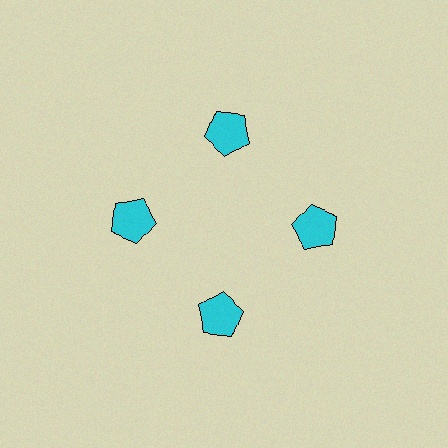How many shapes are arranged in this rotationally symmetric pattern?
There are 4 shapes, arranged in 4 groups of 1.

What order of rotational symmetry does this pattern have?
This pattern has 4-fold rotational symmetry.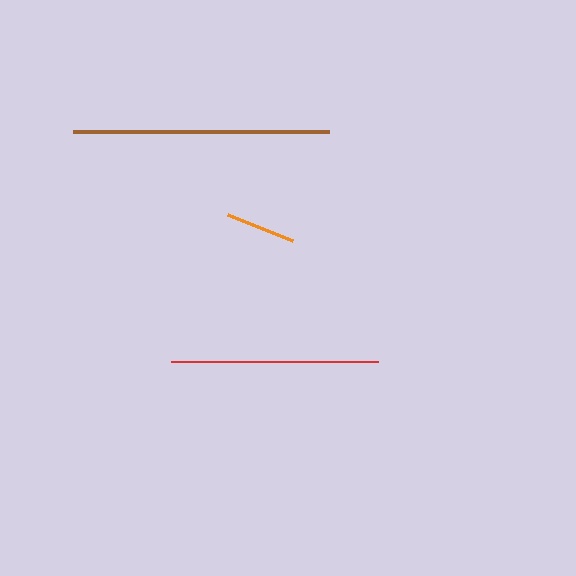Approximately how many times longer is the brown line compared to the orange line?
The brown line is approximately 3.7 times the length of the orange line.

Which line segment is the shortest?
The orange line is the shortest at approximately 70 pixels.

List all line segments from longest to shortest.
From longest to shortest: brown, red, orange.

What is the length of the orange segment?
The orange segment is approximately 70 pixels long.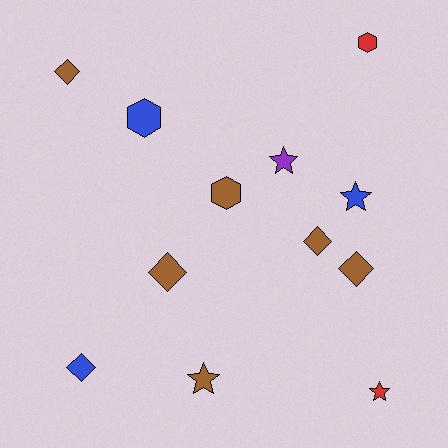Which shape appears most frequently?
Diamond, with 5 objects.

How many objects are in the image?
There are 12 objects.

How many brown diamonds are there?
There are 4 brown diamonds.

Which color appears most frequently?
Brown, with 6 objects.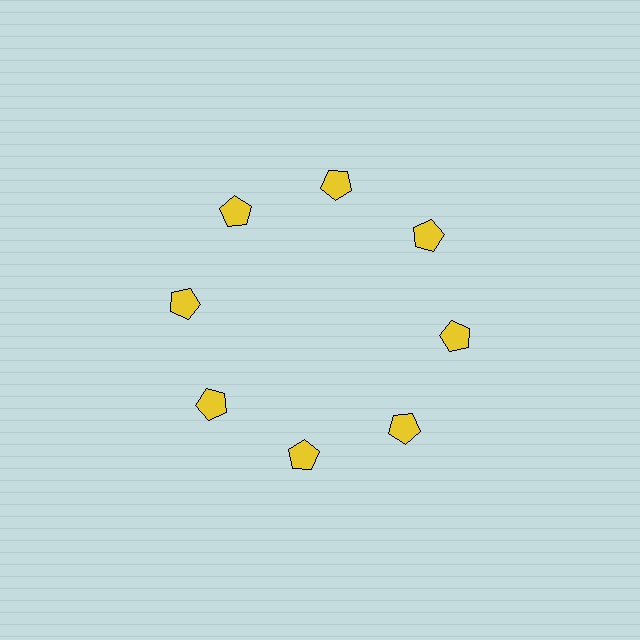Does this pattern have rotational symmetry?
Yes, this pattern has 8-fold rotational symmetry. It looks the same after rotating 45 degrees around the center.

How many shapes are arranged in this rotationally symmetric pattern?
There are 8 shapes, arranged in 8 groups of 1.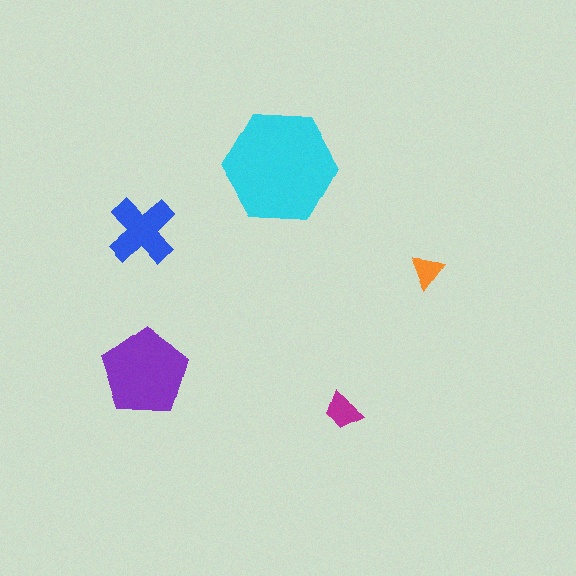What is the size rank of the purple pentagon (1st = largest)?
2nd.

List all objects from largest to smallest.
The cyan hexagon, the purple pentagon, the blue cross, the magenta trapezoid, the orange triangle.